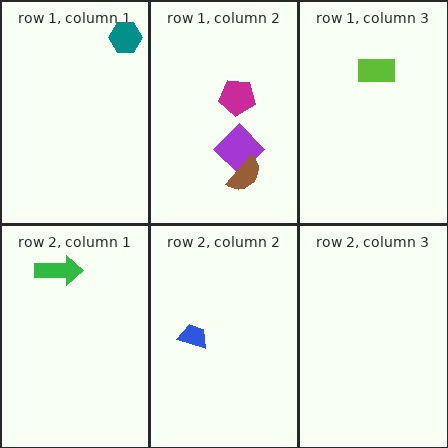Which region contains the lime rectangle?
The row 1, column 3 region.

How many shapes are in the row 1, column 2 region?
3.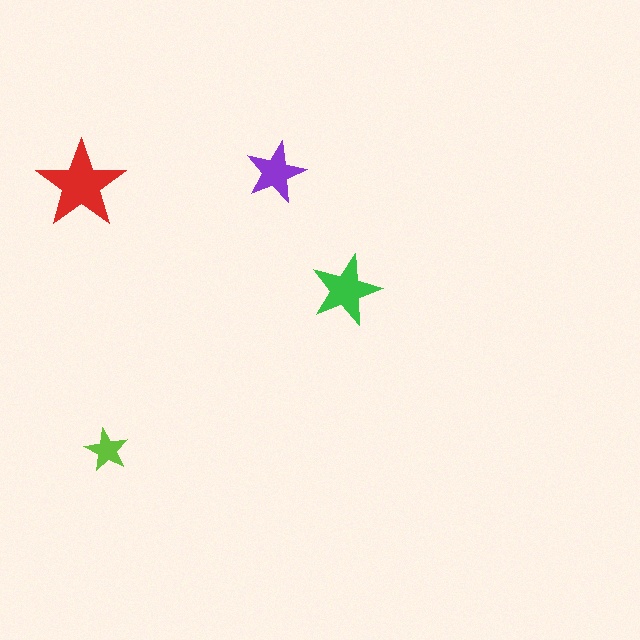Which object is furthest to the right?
The green star is rightmost.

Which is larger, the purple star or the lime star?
The purple one.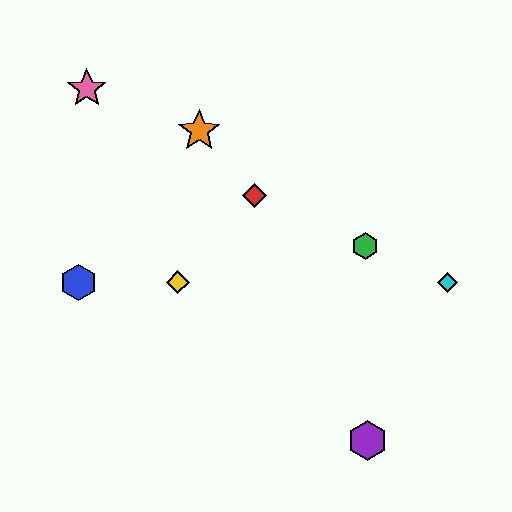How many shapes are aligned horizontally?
3 shapes (the blue hexagon, the yellow diamond, the cyan diamond) are aligned horizontally.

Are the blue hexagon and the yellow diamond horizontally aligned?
Yes, both are at y≈282.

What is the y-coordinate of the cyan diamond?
The cyan diamond is at y≈282.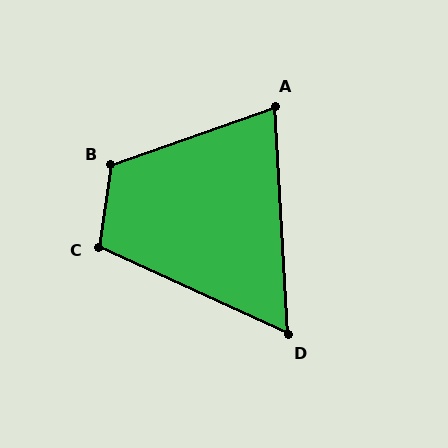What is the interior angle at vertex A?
Approximately 74 degrees (acute).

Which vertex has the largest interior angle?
B, at approximately 118 degrees.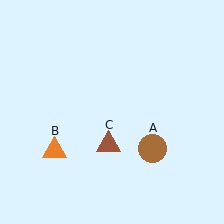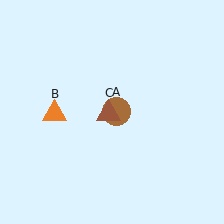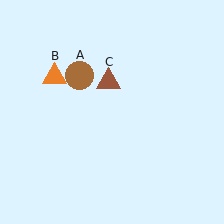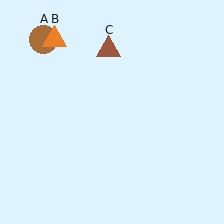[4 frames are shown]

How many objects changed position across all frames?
3 objects changed position: brown circle (object A), orange triangle (object B), brown triangle (object C).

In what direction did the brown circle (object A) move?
The brown circle (object A) moved up and to the left.